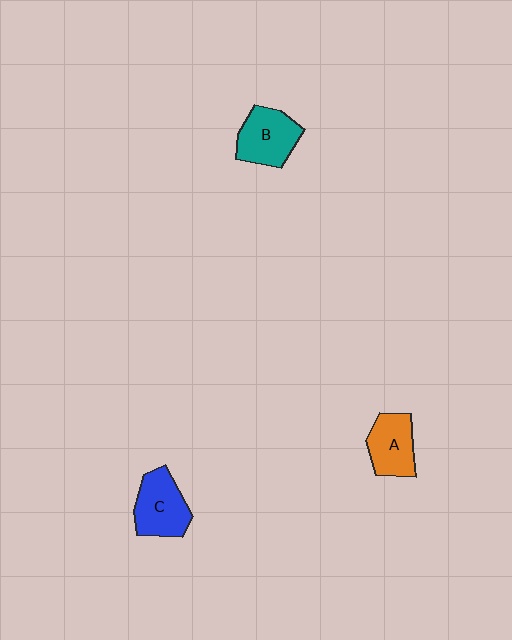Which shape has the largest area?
Shape C (blue).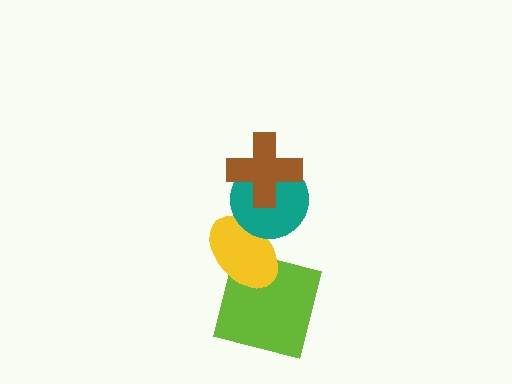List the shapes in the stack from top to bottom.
From top to bottom: the brown cross, the teal circle, the yellow ellipse, the lime square.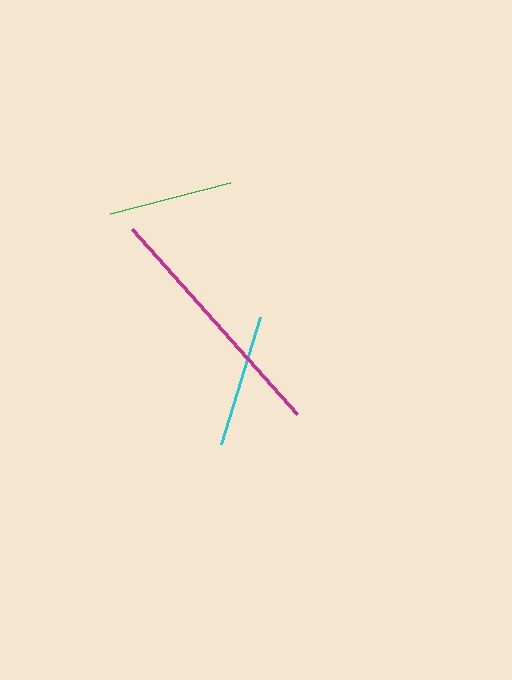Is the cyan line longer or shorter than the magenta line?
The magenta line is longer than the cyan line.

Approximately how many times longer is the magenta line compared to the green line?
The magenta line is approximately 2.0 times the length of the green line.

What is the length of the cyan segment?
The cyan segment is approximately 132 pixels long.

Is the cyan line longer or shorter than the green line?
The cyan line is longer than the green line.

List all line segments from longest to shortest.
From longest to shortest: magenta, cyan, green.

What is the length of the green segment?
The green segment is approximately 124 pixels long.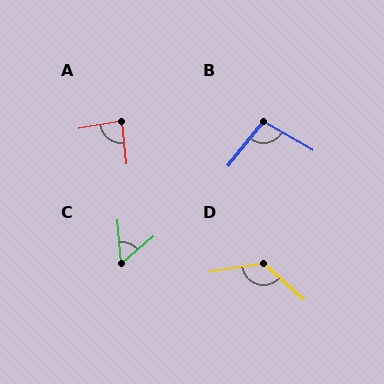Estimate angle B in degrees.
Approximately 99 degrees.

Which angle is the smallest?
C, at approximately 54 degrees.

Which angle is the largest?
D, at approximately 128 degrees.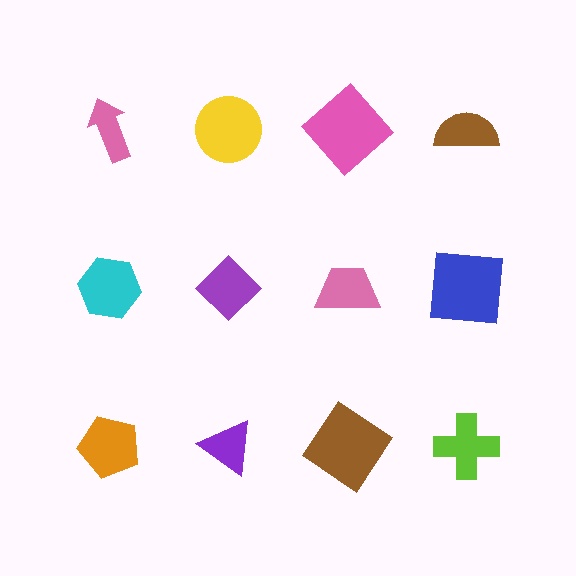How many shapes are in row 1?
4 shapes.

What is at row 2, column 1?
A cyan hexagon.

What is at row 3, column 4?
A lime cross.